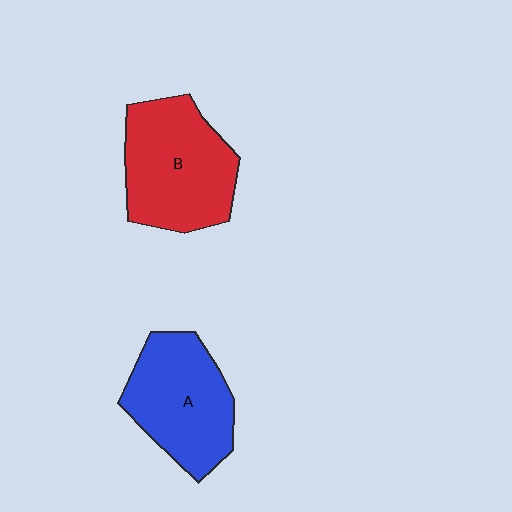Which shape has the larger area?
Shape B (red).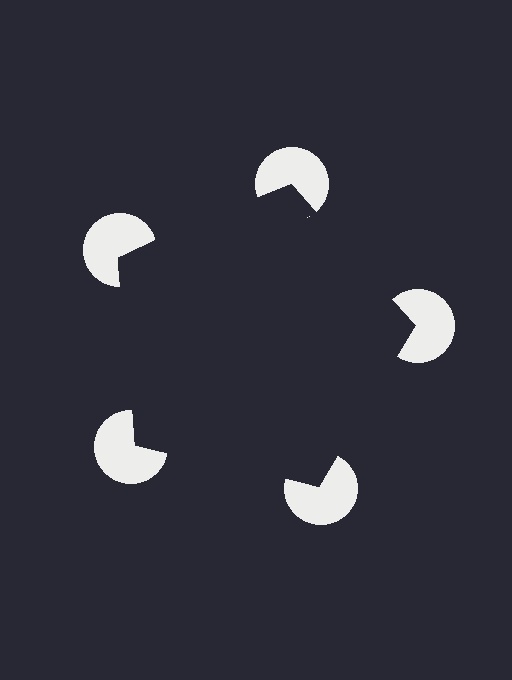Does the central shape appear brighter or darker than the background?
It typically appears slightly darker than the background, even though no actual brightness change is drawn.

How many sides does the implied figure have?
5 sides.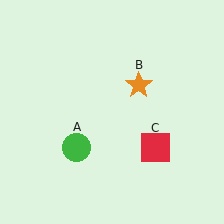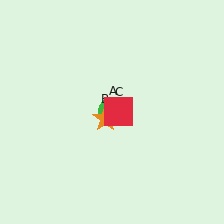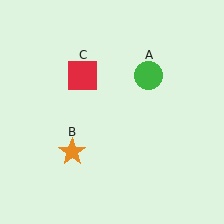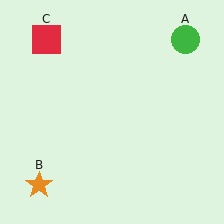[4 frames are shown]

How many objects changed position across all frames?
3 objects changed position: green circle (object A), orange star (object B), red square (object C).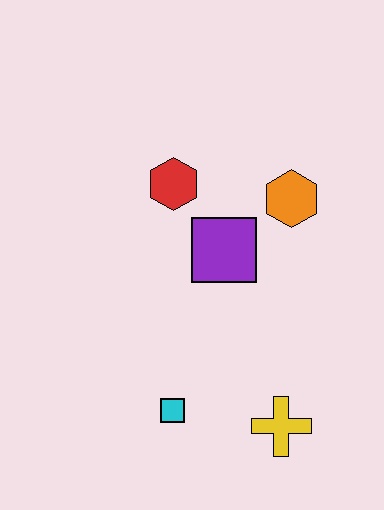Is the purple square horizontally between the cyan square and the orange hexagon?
Yes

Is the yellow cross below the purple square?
Yes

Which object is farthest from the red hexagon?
The yellow cross is farthest from the red hexagon.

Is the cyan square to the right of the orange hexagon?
No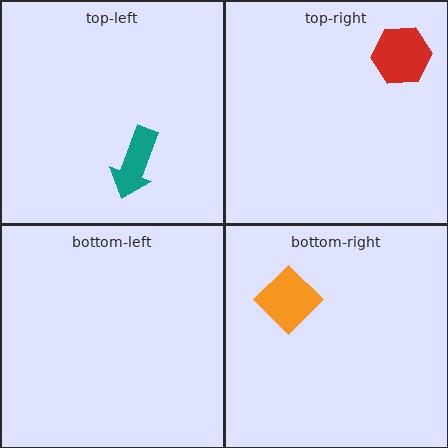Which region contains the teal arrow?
The top-left region.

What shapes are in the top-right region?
The red hexagon.